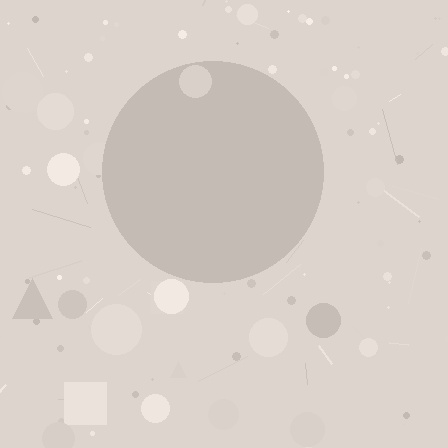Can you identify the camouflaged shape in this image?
The camouflaged shape is a circle.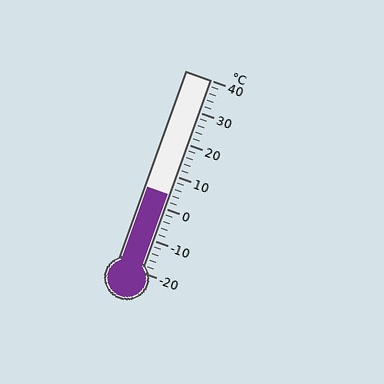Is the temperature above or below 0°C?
The temperature is above 0°C.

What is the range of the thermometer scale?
The thermometer scale ranges from -20°C to 40°C.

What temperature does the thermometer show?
The thermometer shows approximately 4°C.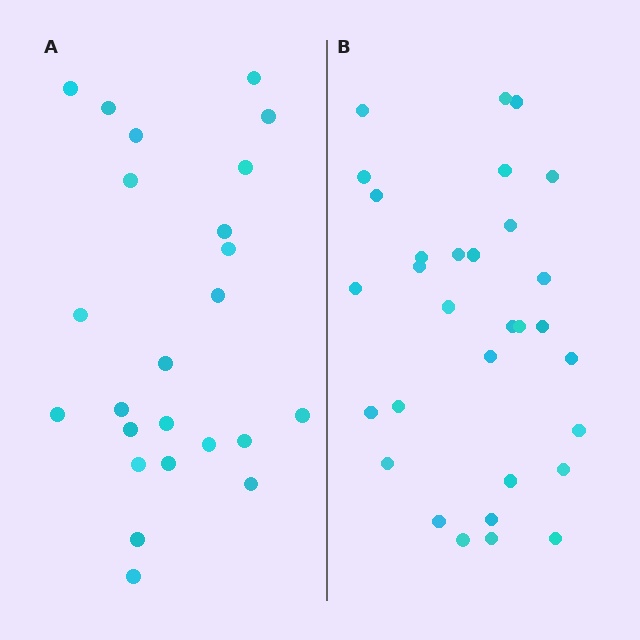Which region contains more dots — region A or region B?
Region B (the right region) has more dots.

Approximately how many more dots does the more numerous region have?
Region B has roughly 8 or so more dots than region A.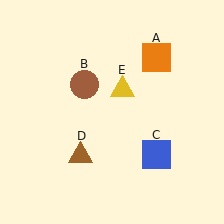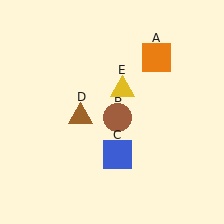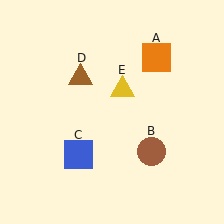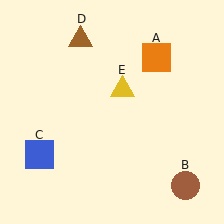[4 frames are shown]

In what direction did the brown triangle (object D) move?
The brown triangle (object D) moved up.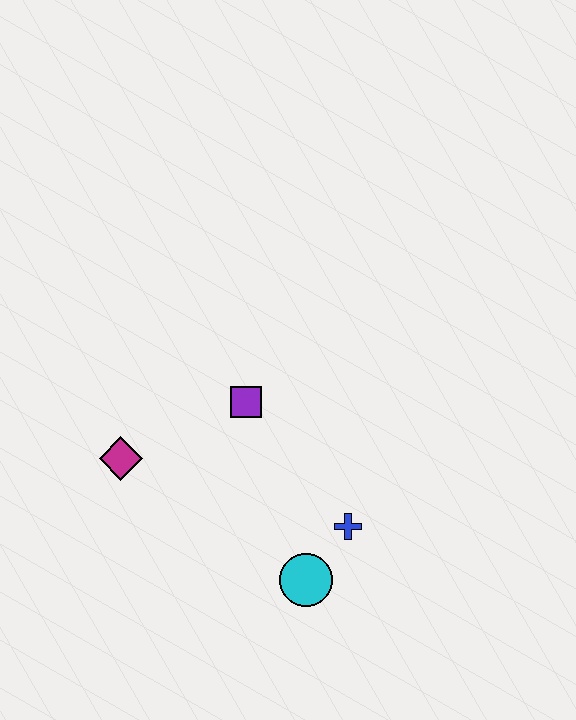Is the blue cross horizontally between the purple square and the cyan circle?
No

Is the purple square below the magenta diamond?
No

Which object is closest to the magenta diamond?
The purple square is closest to the magenta diamond.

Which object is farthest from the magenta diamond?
The blue cross is farthest from the magenta diamond.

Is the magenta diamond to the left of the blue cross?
Yes